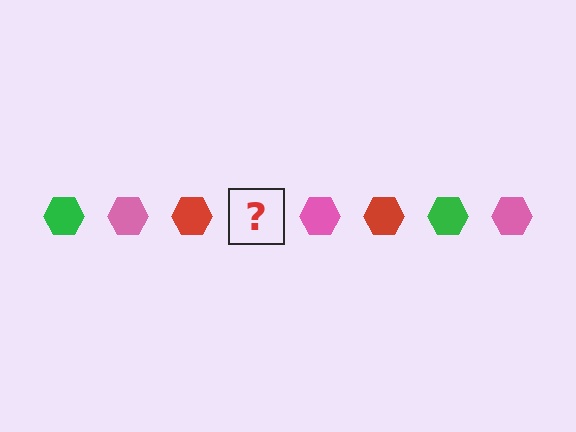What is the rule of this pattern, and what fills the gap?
The rule is that the pattern cycles through green, pink, red hexagons. The gap should be filled with a green hexagon.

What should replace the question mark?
The question mark should be replaced with a green hexagon.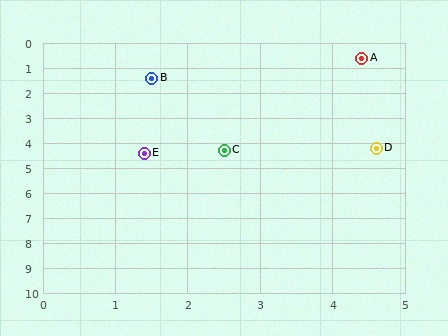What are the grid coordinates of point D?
Point D is at approximately (4.6, 4.2).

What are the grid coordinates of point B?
Point B is at approximately (1.5, 1.4).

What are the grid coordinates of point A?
Point A is at approximately (4.4, 0.6).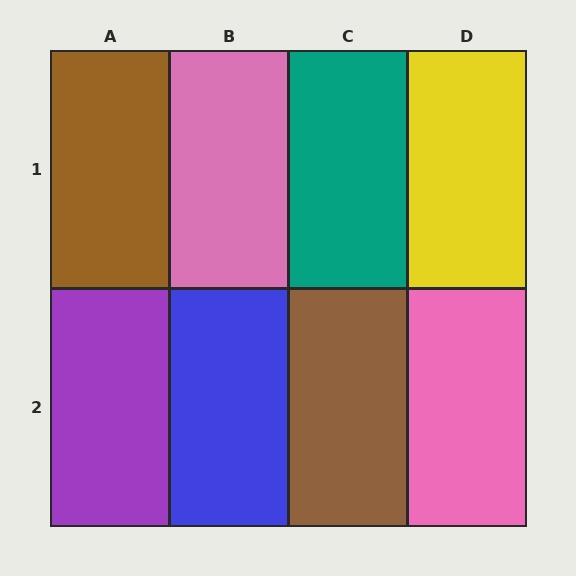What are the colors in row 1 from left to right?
Brown, pink, teal, yellow.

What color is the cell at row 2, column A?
Purple.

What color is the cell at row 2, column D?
Pink.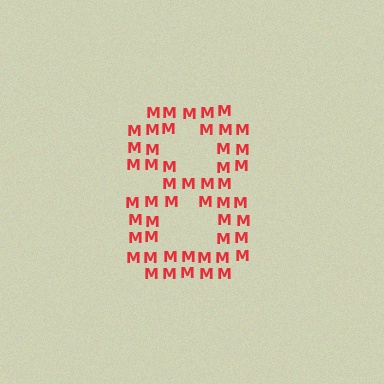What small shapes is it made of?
It is made of small letter M's.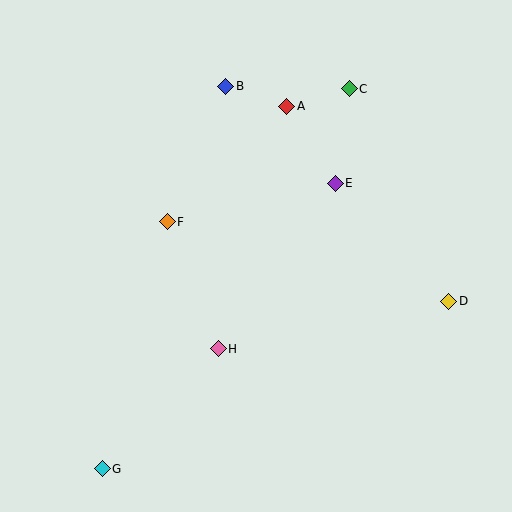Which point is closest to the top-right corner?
Point C is closest to the top-right corner.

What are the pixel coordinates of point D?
Point D is at (449, 301).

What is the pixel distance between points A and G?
The distance between A and G is 407 pixels.